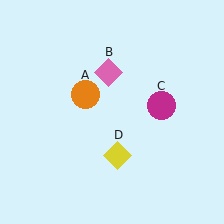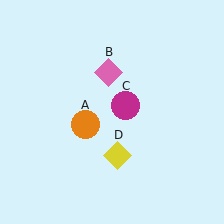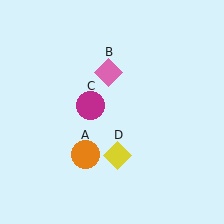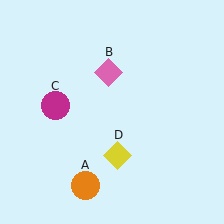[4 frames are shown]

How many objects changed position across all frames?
2 objects changed position: orange circle (object A), magenta circle (object C).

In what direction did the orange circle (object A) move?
The orange circle (object A) moved down.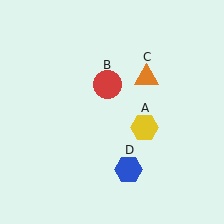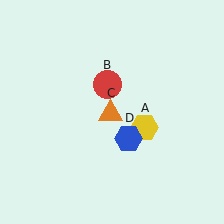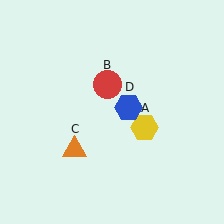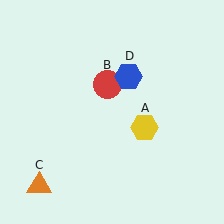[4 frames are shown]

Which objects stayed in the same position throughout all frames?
Yellow hexagon (object A) and red circle (object B) remained stationary.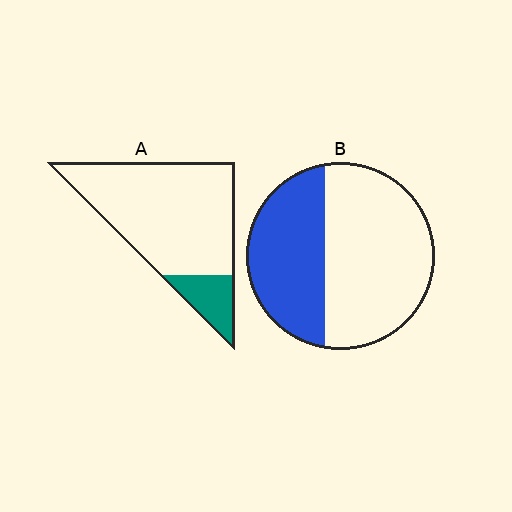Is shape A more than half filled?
No.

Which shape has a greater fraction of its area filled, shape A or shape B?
Shape B.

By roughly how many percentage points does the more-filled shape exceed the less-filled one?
By roughly 25 percentage points (B over A).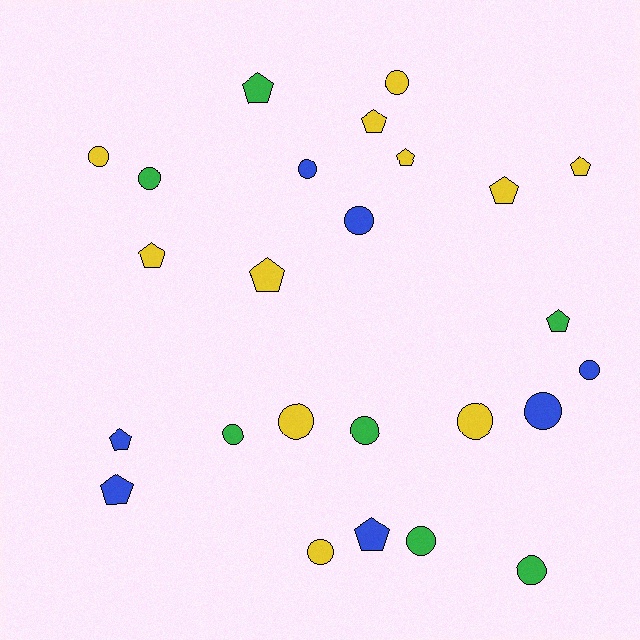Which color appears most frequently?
Yellow, with 11 objects.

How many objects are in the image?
There are 25 objects.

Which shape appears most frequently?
Circle, with 14 objects.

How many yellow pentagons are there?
There are 6 yellow pentagons.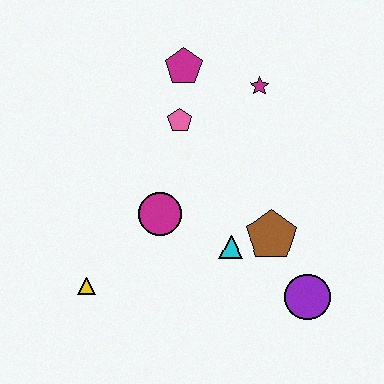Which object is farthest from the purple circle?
The magenta pentagon is farthest from the purple circle.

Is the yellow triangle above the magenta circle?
No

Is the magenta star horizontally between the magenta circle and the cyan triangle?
No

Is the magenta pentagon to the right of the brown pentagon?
No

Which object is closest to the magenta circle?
The cyan triangle is closest to the magenta circle.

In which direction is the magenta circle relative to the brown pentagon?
The magenta circle is to the left of the brown pentagon.